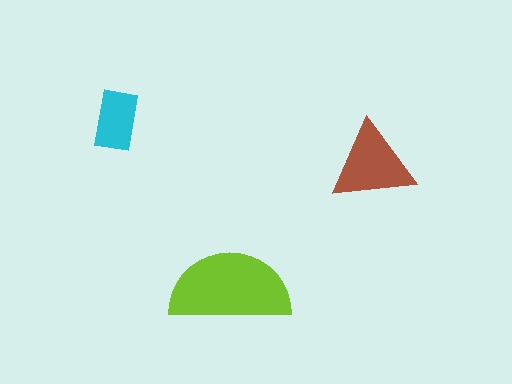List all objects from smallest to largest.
The cyan rectangle, the brown triangle, the lime semicircle.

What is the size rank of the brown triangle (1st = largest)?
2nd.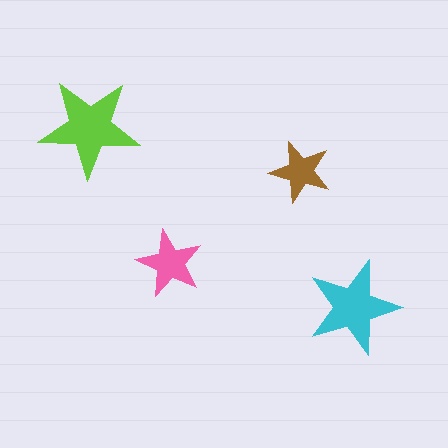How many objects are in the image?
There are 4 objects in the image.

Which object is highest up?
The lime star is topmost.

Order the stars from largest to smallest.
the lime one, the cyan one, the pink one, the brown one.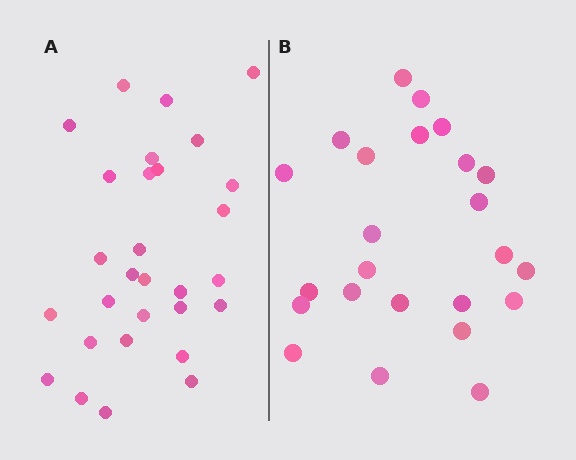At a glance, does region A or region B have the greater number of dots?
Region A (the left region) has more dots.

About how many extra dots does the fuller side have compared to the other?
Region A has about 5 more dots than region B.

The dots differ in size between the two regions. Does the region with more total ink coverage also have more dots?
No. Region B has more total ink coverage because its dots are larger, but region A actually contains more individual dots. Total area can be misleading — the number of items is what matters here.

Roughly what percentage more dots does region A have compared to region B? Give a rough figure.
About 20% more.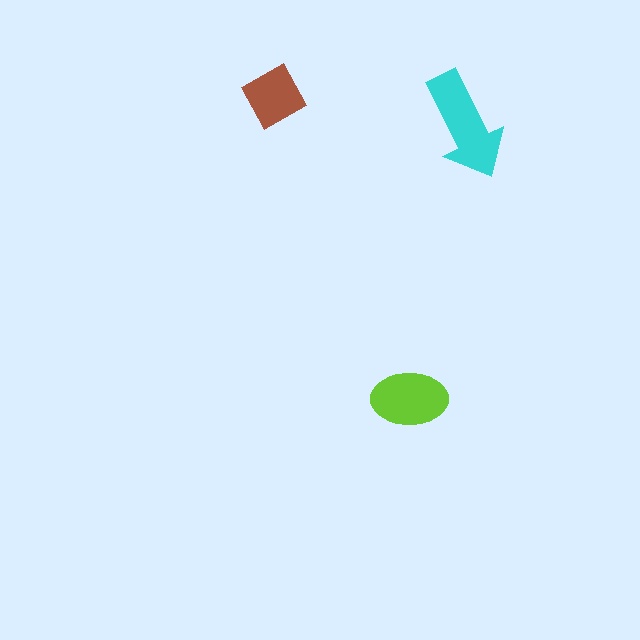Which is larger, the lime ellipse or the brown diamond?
The lime ellipse.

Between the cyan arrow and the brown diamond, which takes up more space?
The cyan arrow.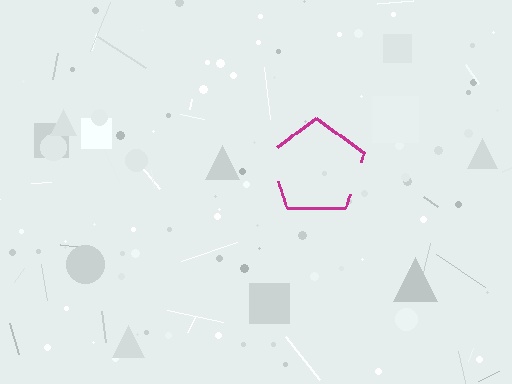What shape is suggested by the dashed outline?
The dashed outline suggests a pentagon.